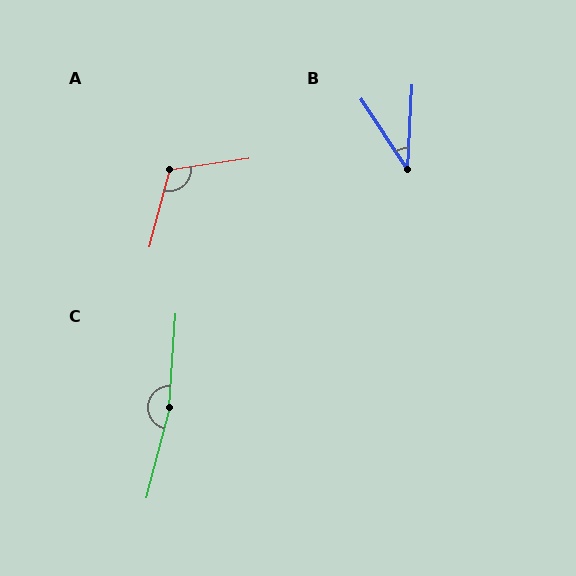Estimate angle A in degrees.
Approximately 113 degrees.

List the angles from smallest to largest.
B (37°), A (113°), C (169°).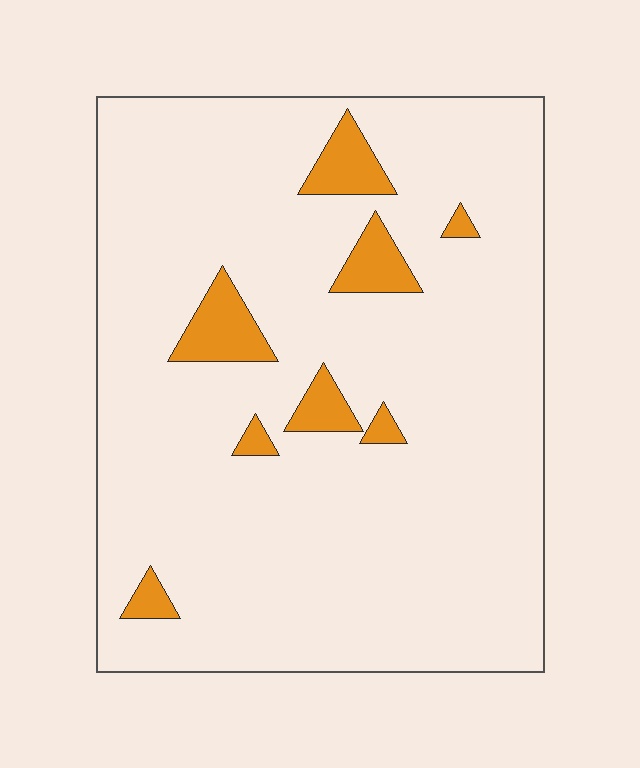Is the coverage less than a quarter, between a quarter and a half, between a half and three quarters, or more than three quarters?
Less than a quarter.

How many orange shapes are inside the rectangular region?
8.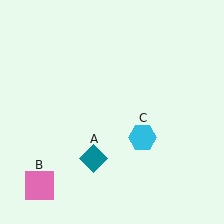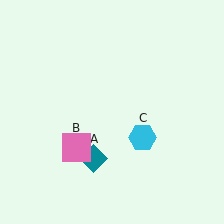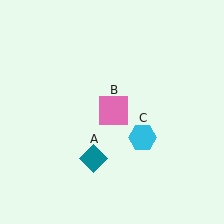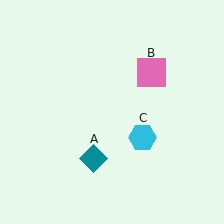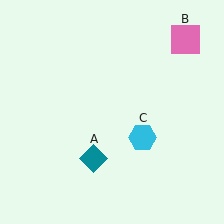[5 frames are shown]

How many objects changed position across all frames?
1 object changed position: pink square (object B).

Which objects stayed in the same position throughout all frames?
Teal diamond (object A) and cyan hexagon (object C) remained stationary.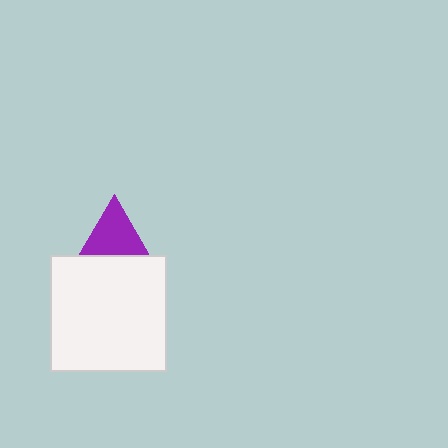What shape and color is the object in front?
The object in front is a white square.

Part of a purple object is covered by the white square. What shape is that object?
It is a triangle.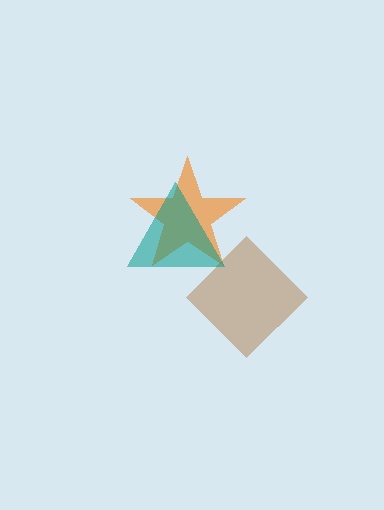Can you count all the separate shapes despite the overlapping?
Yes, there are 3 separate shapes.